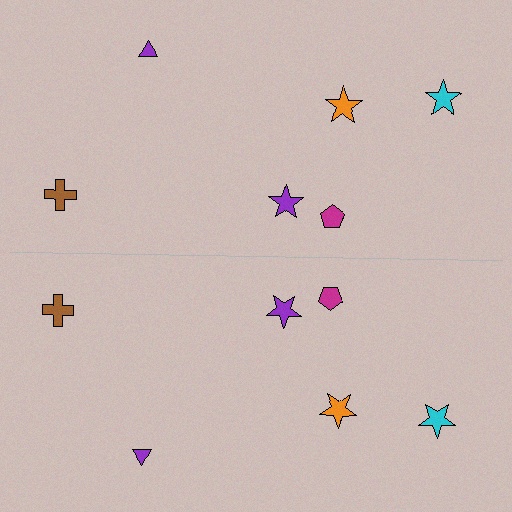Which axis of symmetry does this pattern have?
The pattern has a horizontal axis of symmetry running through the center of the image.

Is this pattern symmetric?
Yes, this pattern has bilateral (reflection) symmetry.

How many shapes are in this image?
There are 12 shapes in this image.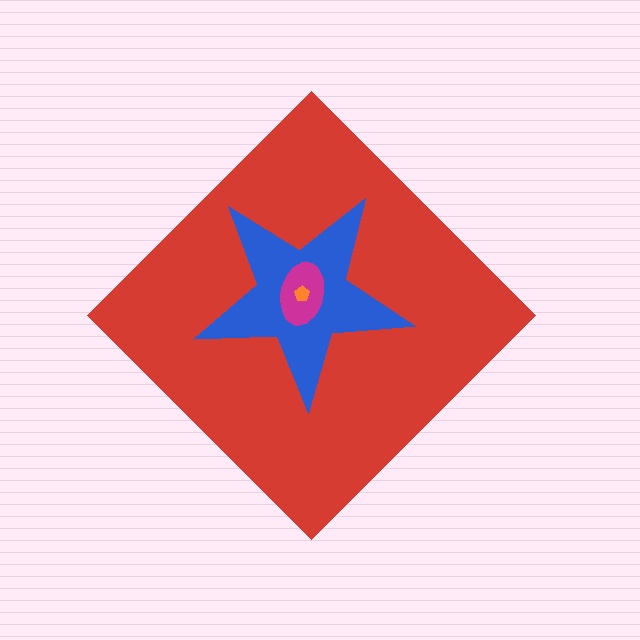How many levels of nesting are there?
4.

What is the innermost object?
The orange pentagon.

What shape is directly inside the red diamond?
The blue star.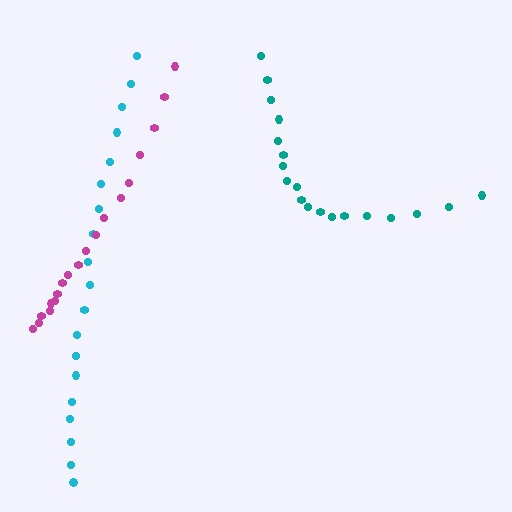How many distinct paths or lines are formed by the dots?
There are 3 distinct paths.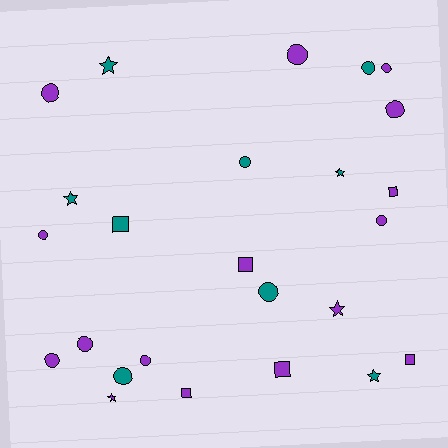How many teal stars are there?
There are 4 teal stars.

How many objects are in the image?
There are 25 objects.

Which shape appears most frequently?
Circle, with 13 objects.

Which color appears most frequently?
Purple, with 16 objects.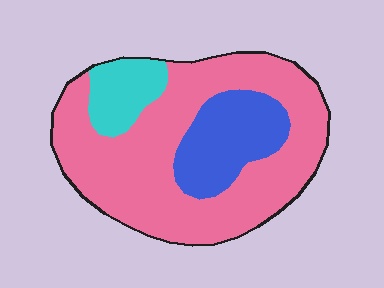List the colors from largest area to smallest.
From largest to smallest: pink, blue, cyan.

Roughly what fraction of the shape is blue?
Blue covers around 20% of the shape.